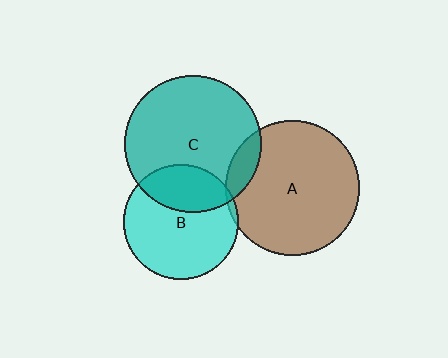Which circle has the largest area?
Circle C (teal).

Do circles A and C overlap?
Yes.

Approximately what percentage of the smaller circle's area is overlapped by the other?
Approximately 10%.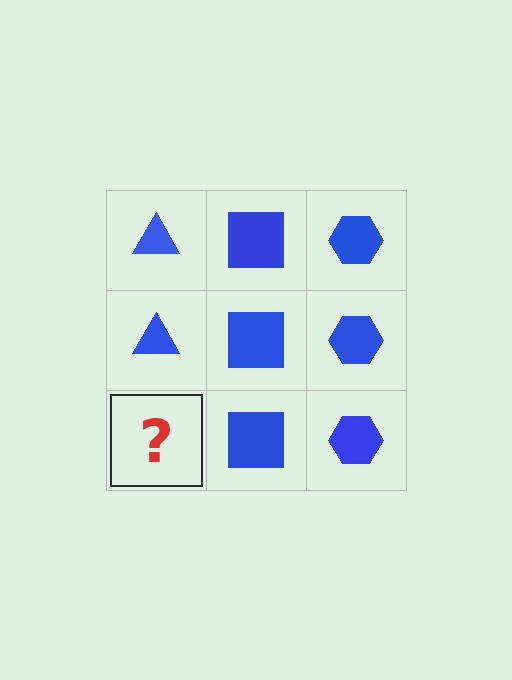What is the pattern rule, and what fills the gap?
The rule is that each column has a consistent shape. The gap should be filled with a blue triangle.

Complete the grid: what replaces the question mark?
The question mark should be replaced with a blue triangle.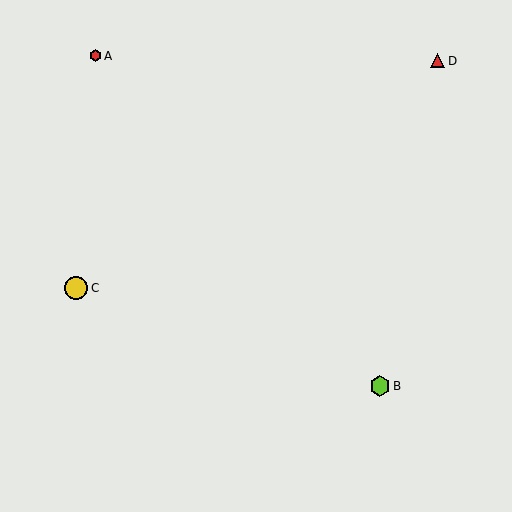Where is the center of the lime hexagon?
The center of the lime hexagon is at (380, 386).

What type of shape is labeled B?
Shape B is a lime hexagon.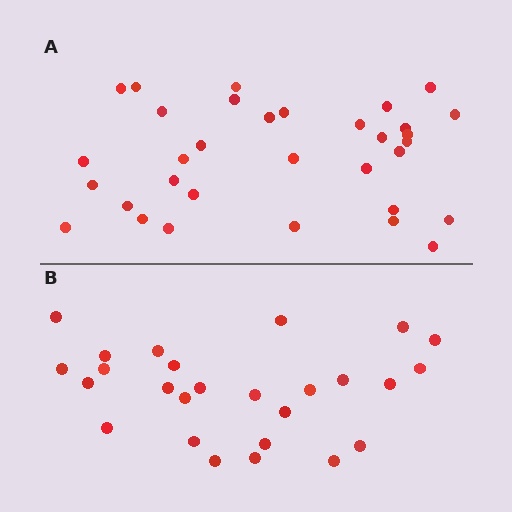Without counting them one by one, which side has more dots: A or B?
Region A (the top region) has more dots.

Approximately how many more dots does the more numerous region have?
Region A has roughly 8 or so more dots than region B.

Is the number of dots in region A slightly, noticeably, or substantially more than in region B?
Region A has noticeably more, but not dramatically so. The ratio is roughly 1.3 to 1.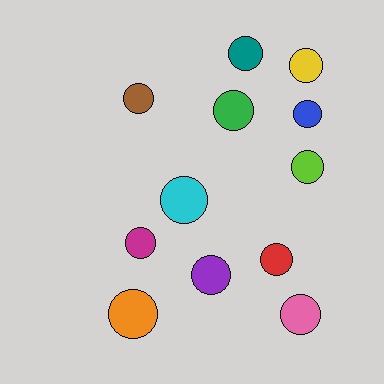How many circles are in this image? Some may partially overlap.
There are 12 circles.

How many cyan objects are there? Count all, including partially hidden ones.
There is 1 cyan object.